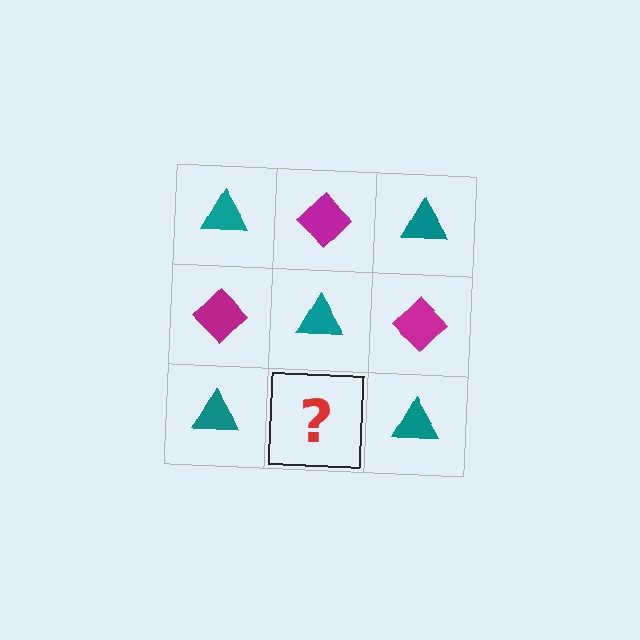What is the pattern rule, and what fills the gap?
The rule is that it alternates teal triangle and magenta diamond in a checkerboard pattern. The gap should be filled with a magenta diamond.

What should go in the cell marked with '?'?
The missing cell should contain a magenta diamond.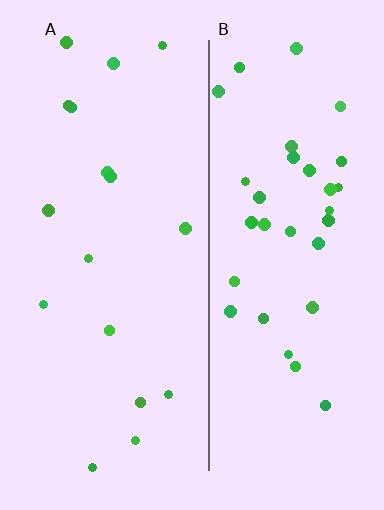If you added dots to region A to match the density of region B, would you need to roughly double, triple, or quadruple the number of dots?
Approximately double.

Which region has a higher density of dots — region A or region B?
B (the right).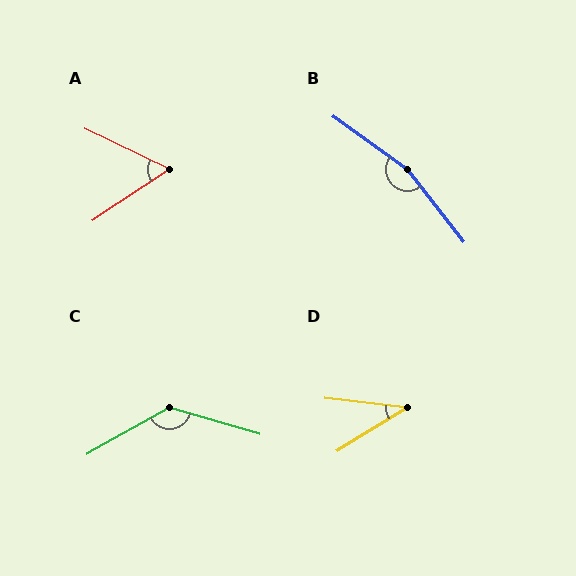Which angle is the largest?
B, at approximately 164 degrees.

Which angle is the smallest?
D, at approximately 39 degrees.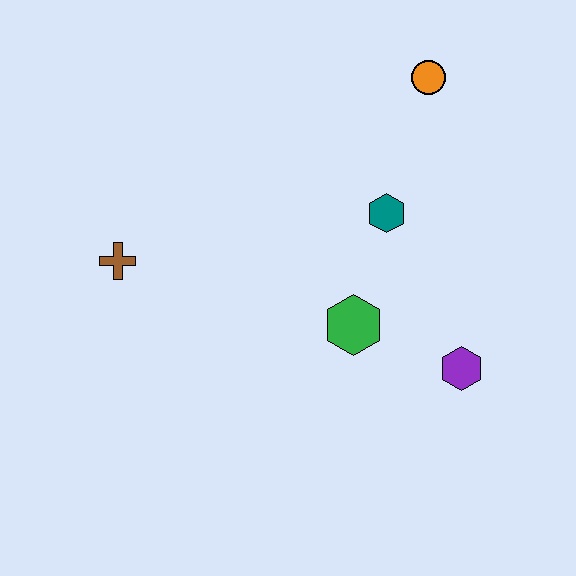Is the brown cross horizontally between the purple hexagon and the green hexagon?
No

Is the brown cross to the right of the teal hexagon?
No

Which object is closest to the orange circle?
The teal hexagon is closest to the orange circle.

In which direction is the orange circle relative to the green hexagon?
The orange circle is above the green hexagon.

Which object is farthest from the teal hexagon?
The brown cross is farthest from the teal hexagon.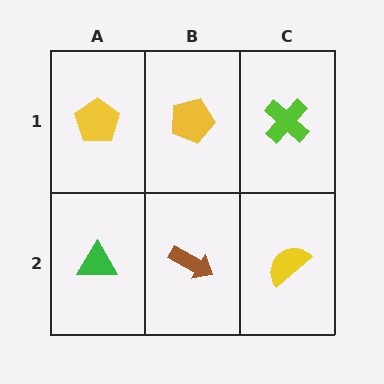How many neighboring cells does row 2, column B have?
3.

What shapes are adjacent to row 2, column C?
A lime cross (row 1, column C), a brown arrow (row 2, column B).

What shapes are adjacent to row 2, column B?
A yellow pentagon (row 1, column B), a green triangle (row 2, column A), a yellow semicircle (row 2, column C).